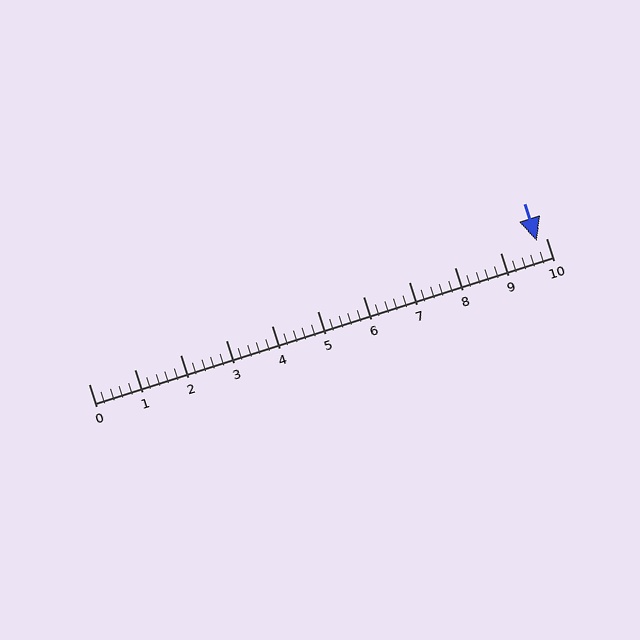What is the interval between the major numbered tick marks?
The major tick marks are spaced 1 units apart.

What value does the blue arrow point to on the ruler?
The blue arrow points to approximately 9.8.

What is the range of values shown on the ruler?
The ruler shows values from 0 to 10.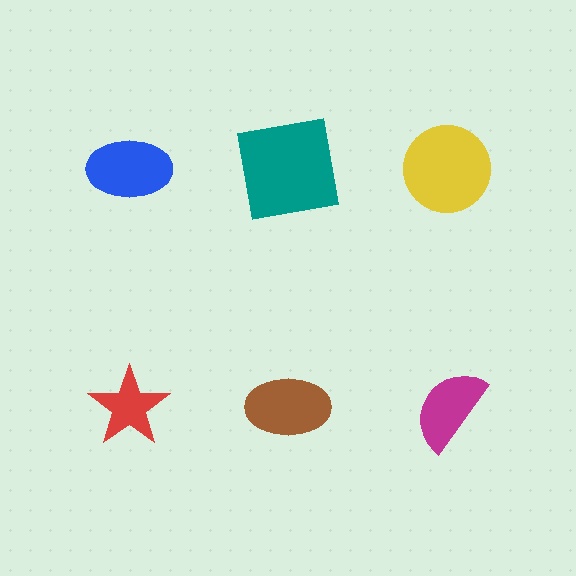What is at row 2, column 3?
A magenta semicircle.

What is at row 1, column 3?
A yellow circle.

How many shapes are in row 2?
3 shapes.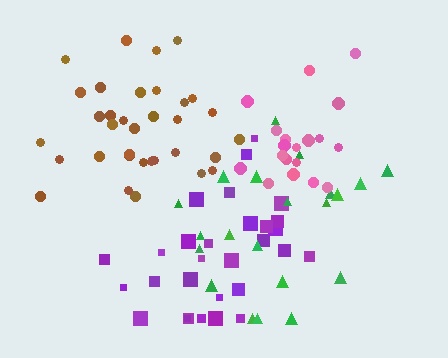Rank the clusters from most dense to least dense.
brown, pink, purple, green.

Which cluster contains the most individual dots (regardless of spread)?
Brown (35).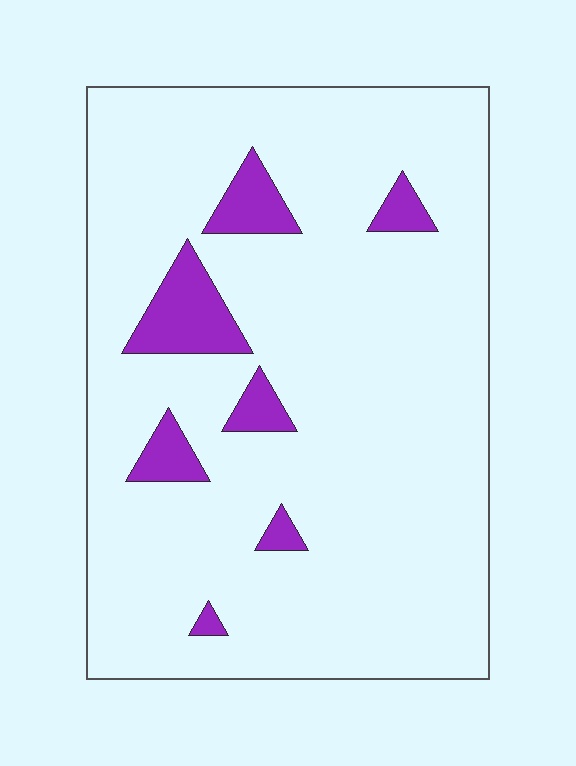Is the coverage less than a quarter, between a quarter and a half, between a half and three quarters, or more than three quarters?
Less than a quarter.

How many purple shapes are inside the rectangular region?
7.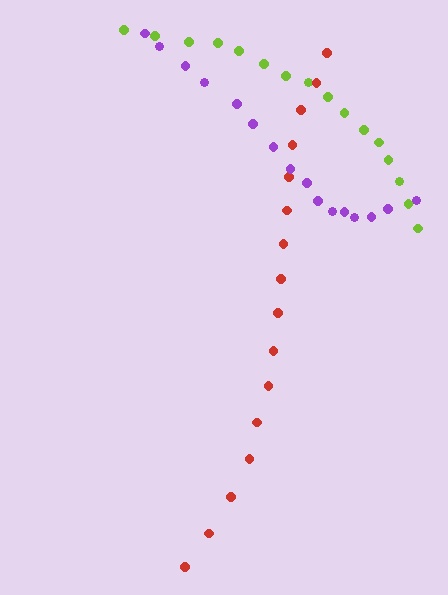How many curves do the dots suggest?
There are 3 distinct paths.